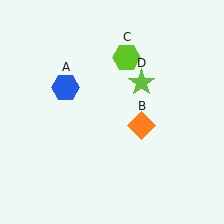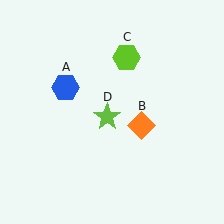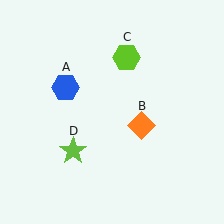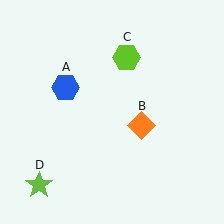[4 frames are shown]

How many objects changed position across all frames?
1 object changed position: lime star (object D).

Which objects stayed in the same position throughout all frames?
Blue hexagon (object A) and orange diamond (object B) and lime hexagon (object C) remained stationary.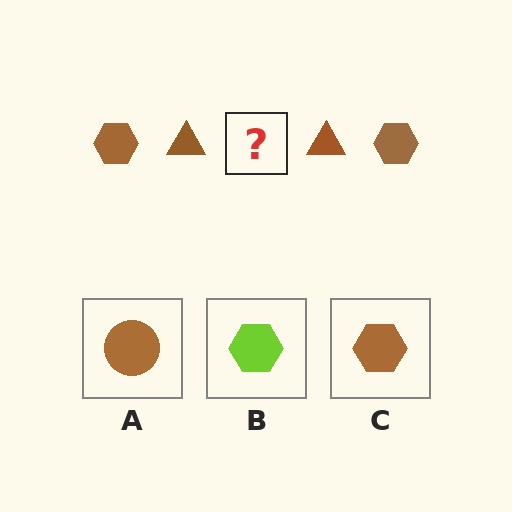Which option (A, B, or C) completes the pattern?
C.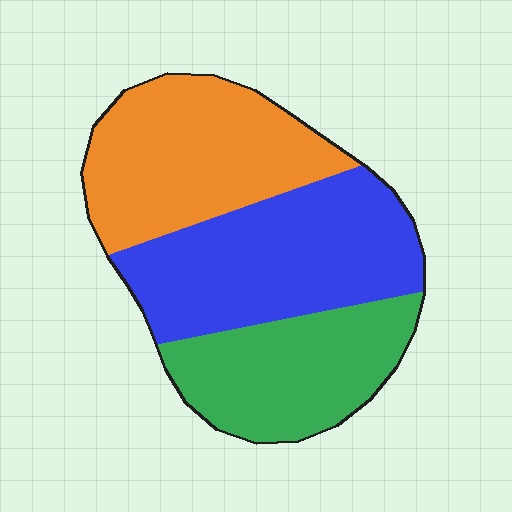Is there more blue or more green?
Blue.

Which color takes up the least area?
Green, at roughly 30%.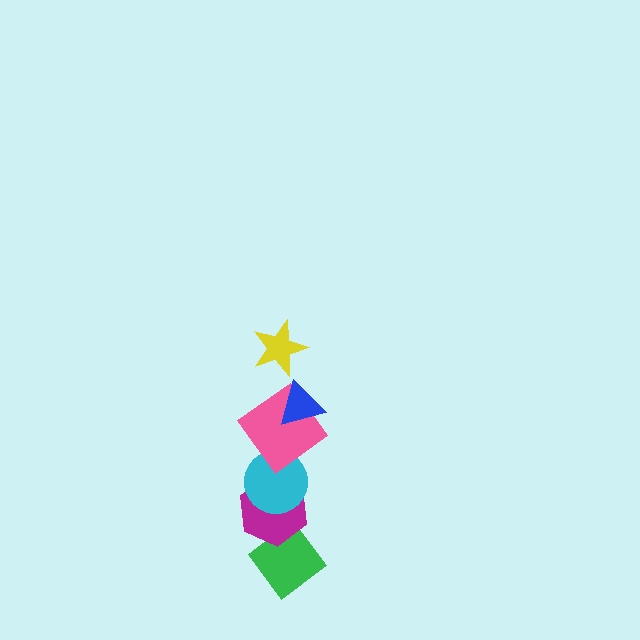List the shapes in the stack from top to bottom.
From top to bottom: the yellow star, the blue triangle, the pink diamond, the cyan circle, the magenta hexagon, the green diamond.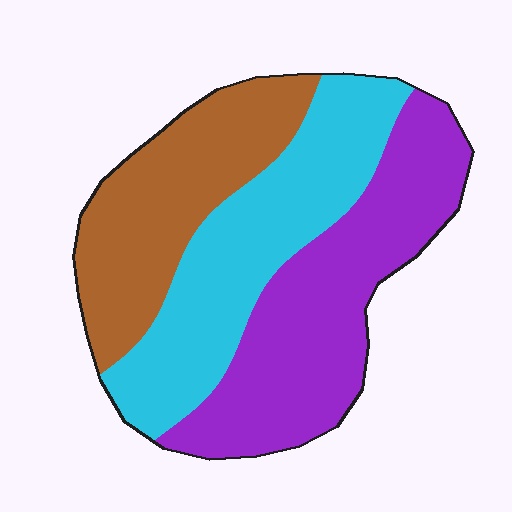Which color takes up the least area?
Brown, at roughly 30%.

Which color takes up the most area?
Purple, at roughly 40%.